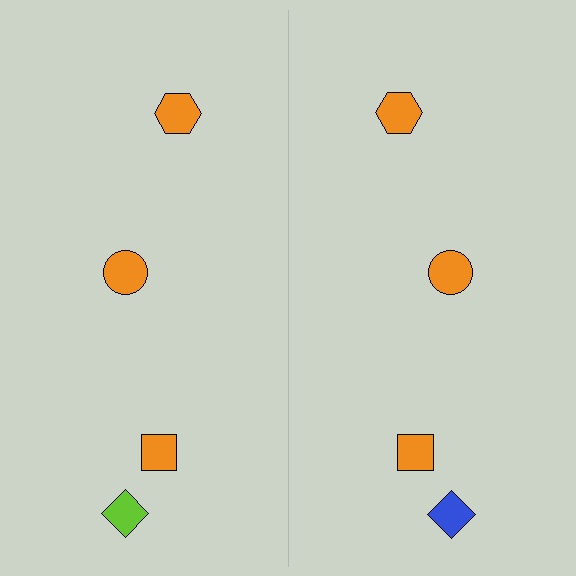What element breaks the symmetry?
The blue diamond on the right side breaks the symmetry — its mirror counterpart is lime.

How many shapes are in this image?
There are 8 shapes in this image.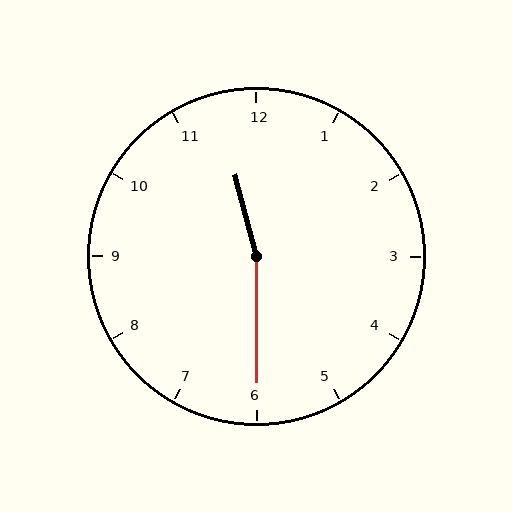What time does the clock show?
11:30.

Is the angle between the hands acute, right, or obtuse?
It is obtuse.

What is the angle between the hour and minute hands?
Approximately 165 degrees.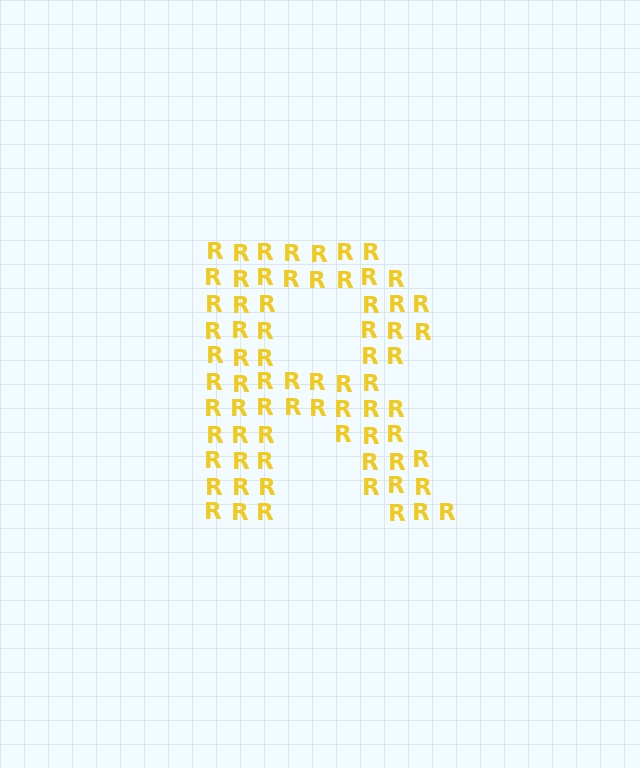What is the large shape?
The large shape is the letter R.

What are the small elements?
The small elements are letter R's.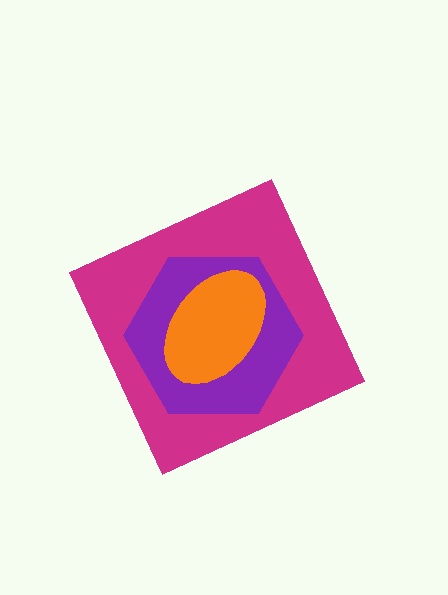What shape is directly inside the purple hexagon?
The orange ellipse.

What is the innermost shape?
The orange ellipse.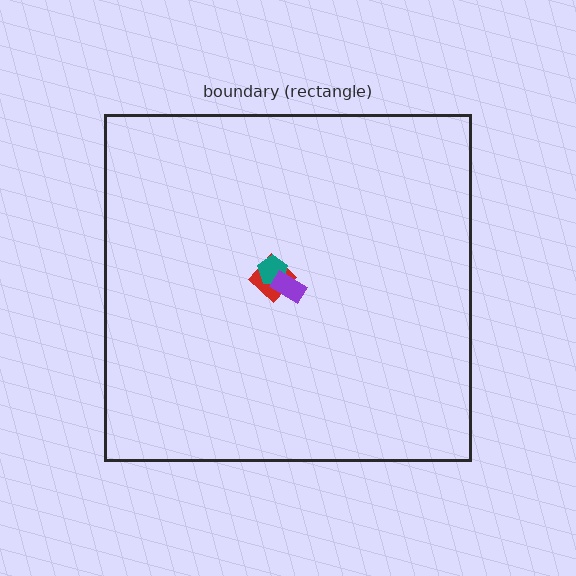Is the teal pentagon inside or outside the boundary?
Inside.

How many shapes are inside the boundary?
3 inside, 0 outside.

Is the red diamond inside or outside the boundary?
Inside.